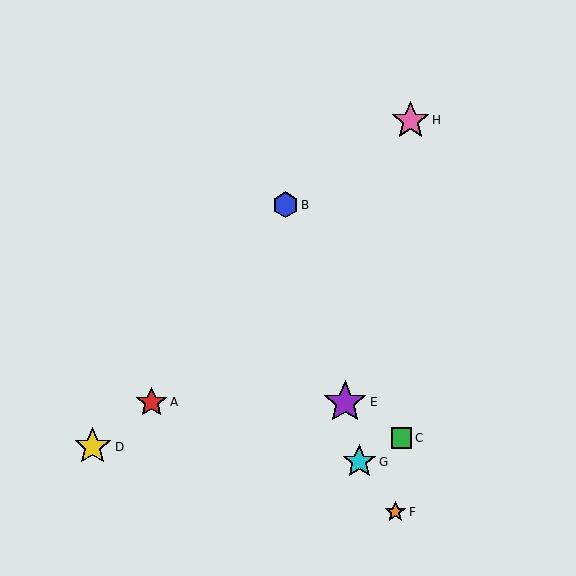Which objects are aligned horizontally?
Objects A, E are aligned horizontally.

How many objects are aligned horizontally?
2 objects (A, E) are aligned horizontally.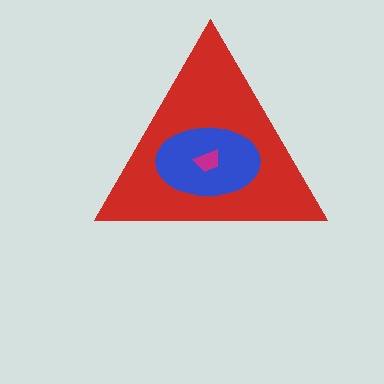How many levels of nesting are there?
3.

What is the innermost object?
The magenta trapezoid.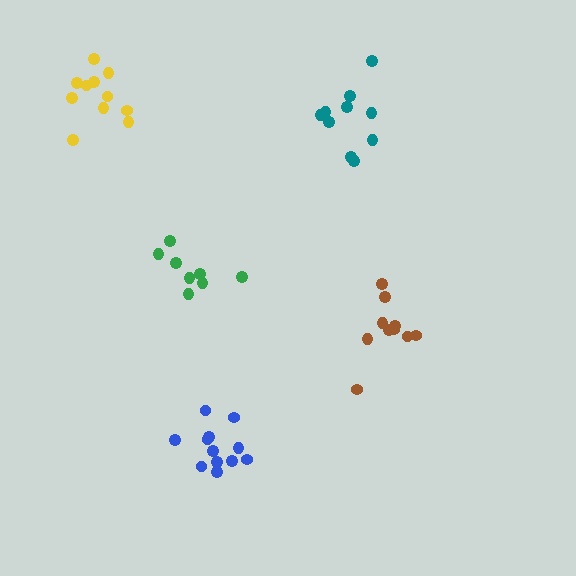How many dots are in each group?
Group 1: 8 dots, Group 2: 10 dots, Group 3: 10 dots, Group 4: 12 dots, Group 5: 11 dots (51 total).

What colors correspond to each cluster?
The clusters are colored: green, brown, teal, blue, yellow.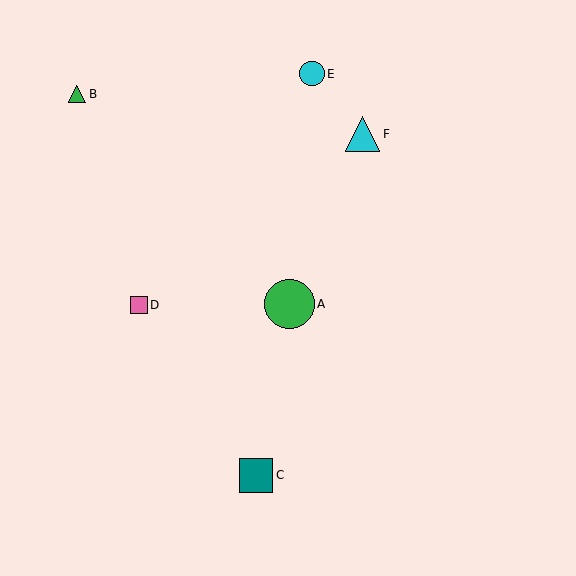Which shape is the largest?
The green circle (labeled A) is the largest.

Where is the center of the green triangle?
The center of the green triangle is at (77, 94).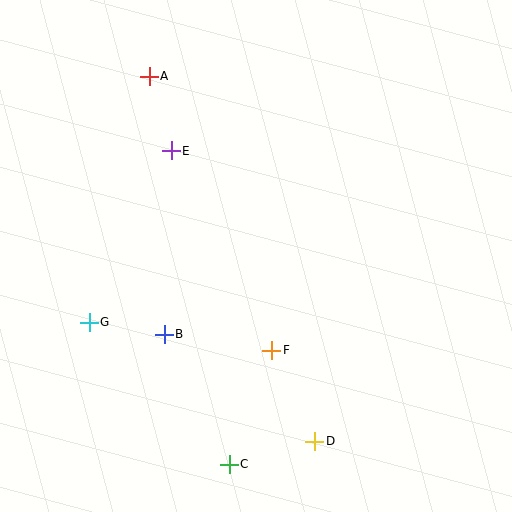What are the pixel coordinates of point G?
Point G is at (89, 322).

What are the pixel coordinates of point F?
Point F is at (272, 350).